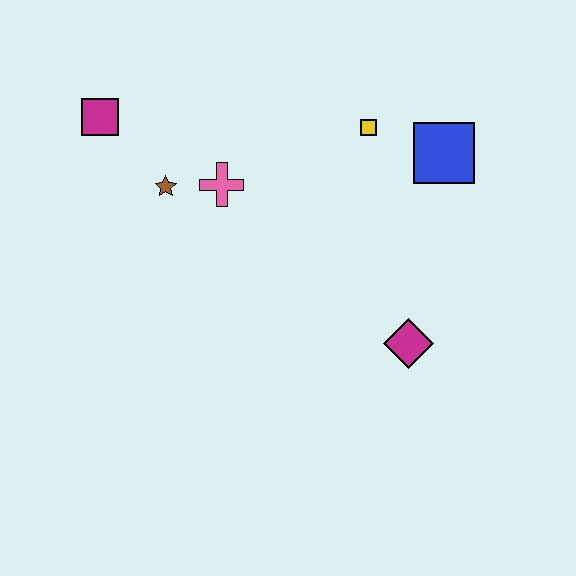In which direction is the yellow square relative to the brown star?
The yellow square is to the right of the brown star.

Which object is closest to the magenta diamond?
The blue square is closest to the magenta diamond.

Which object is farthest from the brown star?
The magenta diamond is farthest from the brown star.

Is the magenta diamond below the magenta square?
Yes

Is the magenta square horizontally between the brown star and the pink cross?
No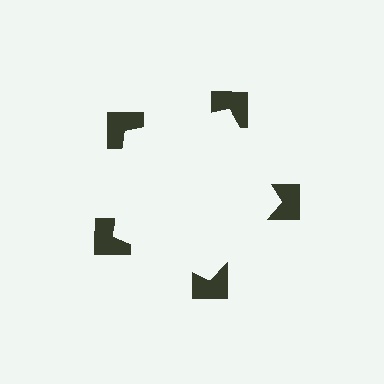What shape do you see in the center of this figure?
An illusory pentagon — its edges are inferred from the aligned wedge cuts in the notched squares, not physically drawn.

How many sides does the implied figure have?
5 sides.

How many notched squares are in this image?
There are 5 — one at each vertex of the illusory pentagon.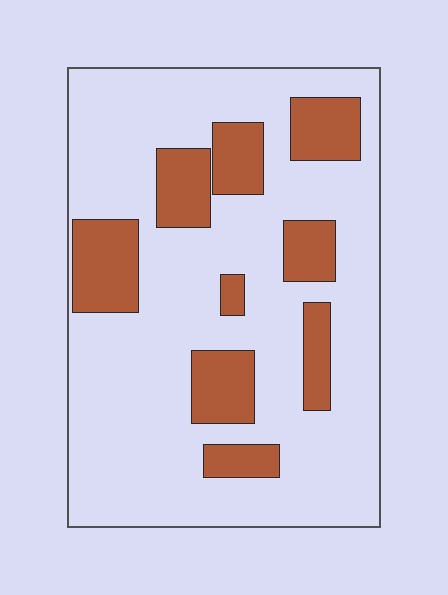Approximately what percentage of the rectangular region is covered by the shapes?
Approximately 25%.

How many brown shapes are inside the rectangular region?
9.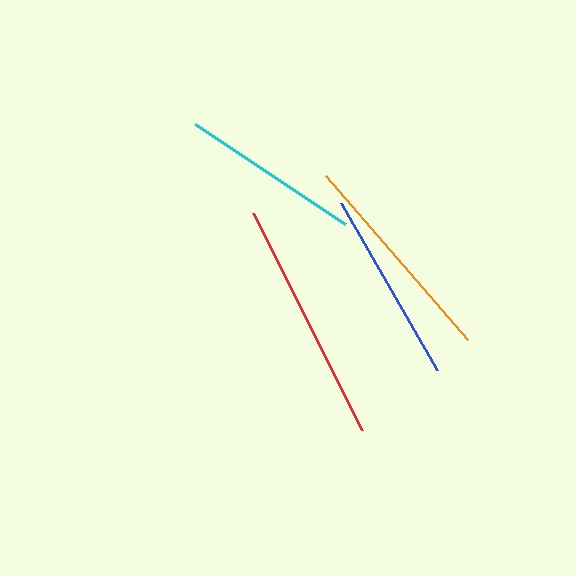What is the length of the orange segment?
The orange segment is approximately 217 pixels long.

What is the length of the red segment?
The red segment is approximately 243 pixels long.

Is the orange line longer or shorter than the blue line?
The orange line is longer than the blue line.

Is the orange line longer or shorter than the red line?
The red line is longer than the orange line.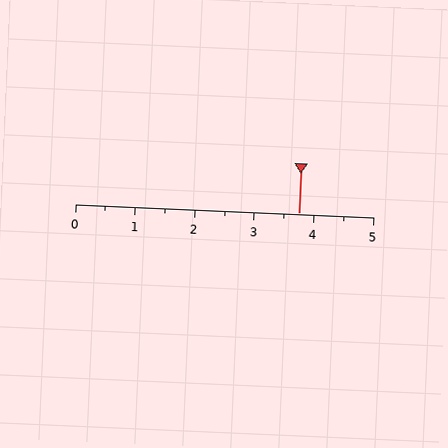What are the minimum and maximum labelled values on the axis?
The axis runs from 0 to 5.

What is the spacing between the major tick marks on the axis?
The major ticks are spaced 1 apart.